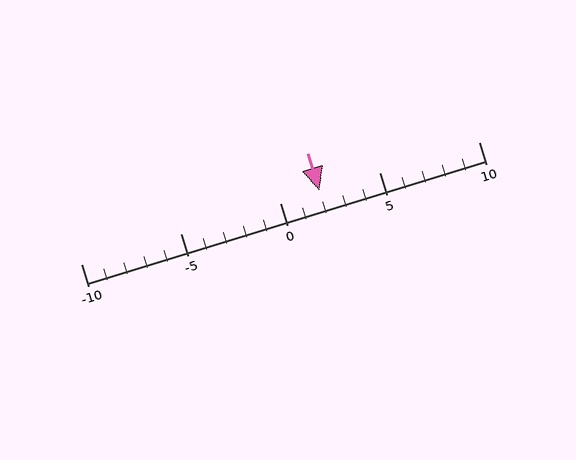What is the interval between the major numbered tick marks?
The major tick marks are spaced 5 units apart.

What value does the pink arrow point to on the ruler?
The pink arrow points to approximately 2.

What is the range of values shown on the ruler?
The ruler shows values from -10 to 10.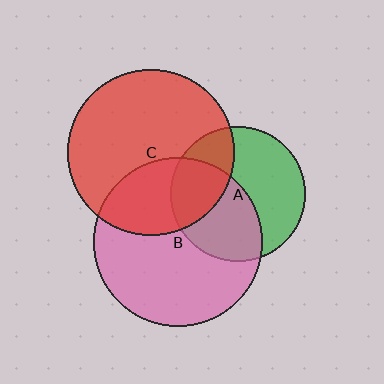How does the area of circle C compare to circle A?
Approximately 1.5 times.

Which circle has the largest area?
Circle B (pink).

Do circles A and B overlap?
Yes.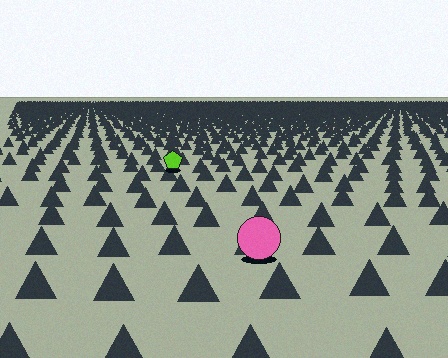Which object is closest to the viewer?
The pink circle is closest. The texture marks near it are larger and more spread out.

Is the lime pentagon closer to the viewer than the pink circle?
No. The pink circle is closer — you can tell from the texture gradient: the ground texture is coarser near it.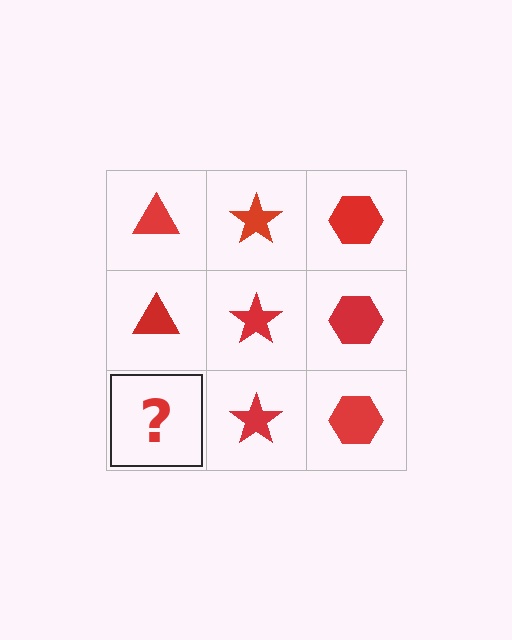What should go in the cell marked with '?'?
The missing cell should contain a red triangle.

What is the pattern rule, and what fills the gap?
The rule is that each column has a consistent shape. The gap should be filled with a red triangle.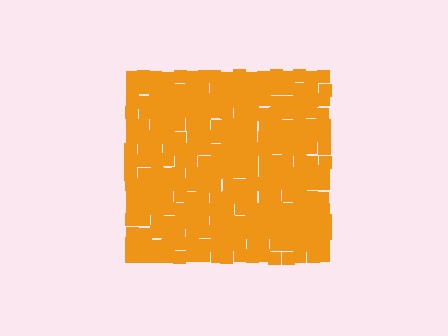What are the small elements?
The small elements are squares.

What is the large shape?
The large shape is a square.